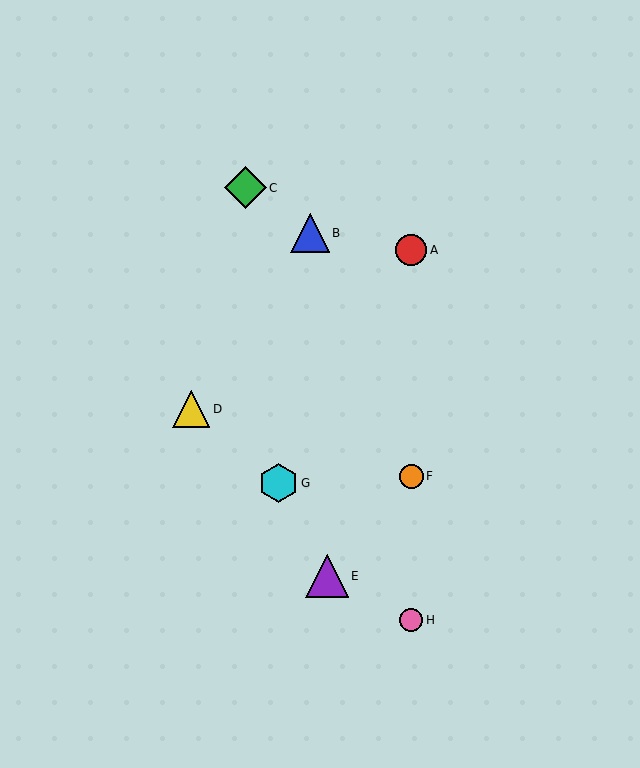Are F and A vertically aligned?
Yes, both are at x≈411.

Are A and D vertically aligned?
No, A is at x≈411 and D is at x≈191.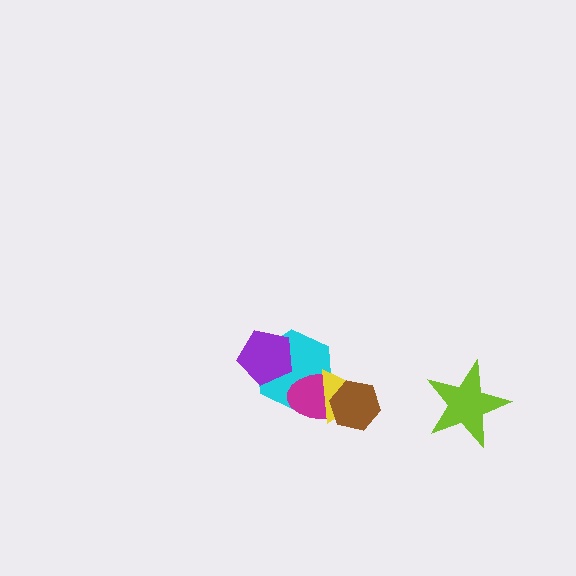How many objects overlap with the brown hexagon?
2 objects overlap with the brown hexagon.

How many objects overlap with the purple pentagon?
1 object overlaps with the purple pentagon.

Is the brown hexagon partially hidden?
No, no other shape covers it.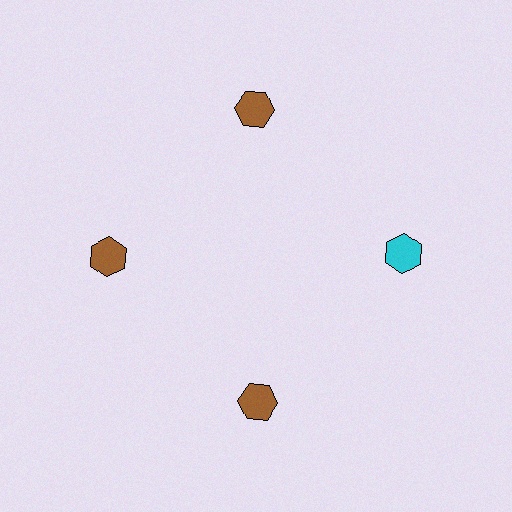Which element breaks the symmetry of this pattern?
The cyan hexagon at roughly the 3 o'clock position breaks the symmetry. All other shapes are brown hexagons.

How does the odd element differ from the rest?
It has a different color: cyan instead of brown.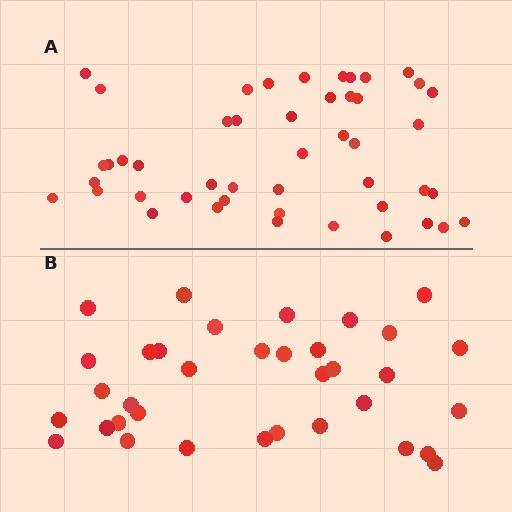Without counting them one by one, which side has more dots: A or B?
Region A (the top region) has more dots.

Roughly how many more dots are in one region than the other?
Region A has roughly 12 or so more dots than region B.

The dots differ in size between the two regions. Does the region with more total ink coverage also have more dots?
No. Region B has more total ink coverage because its dots are larger, but region A actually contains more individual dots. Total area can be misleading — the number of items is what matters here.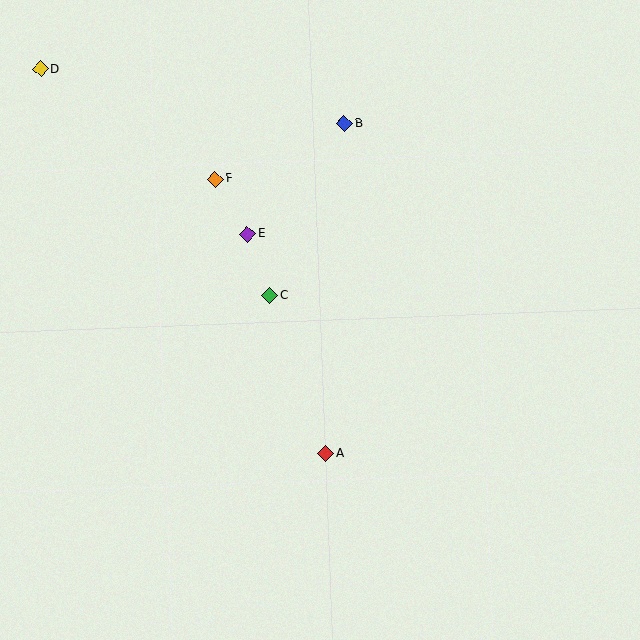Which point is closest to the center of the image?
Point C at (270, 295) is closest to the center.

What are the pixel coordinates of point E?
Point E is at (247, 234).